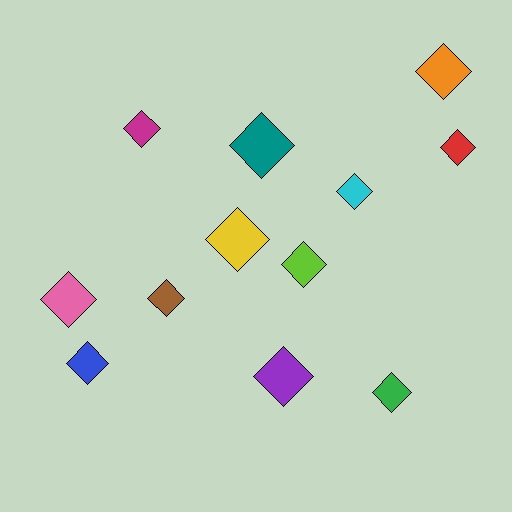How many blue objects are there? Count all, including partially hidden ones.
There is 1 blue object.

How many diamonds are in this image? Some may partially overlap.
There are 12 diamonds.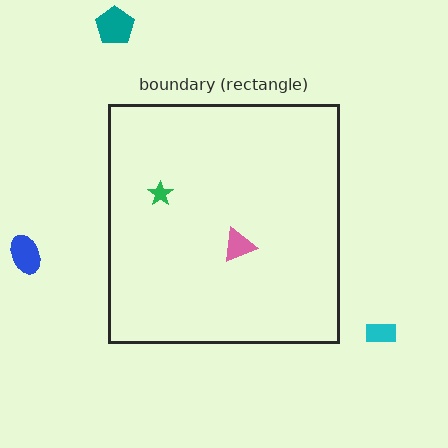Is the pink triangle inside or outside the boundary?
Inside.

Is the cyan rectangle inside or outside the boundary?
Outside.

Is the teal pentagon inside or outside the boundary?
Outside.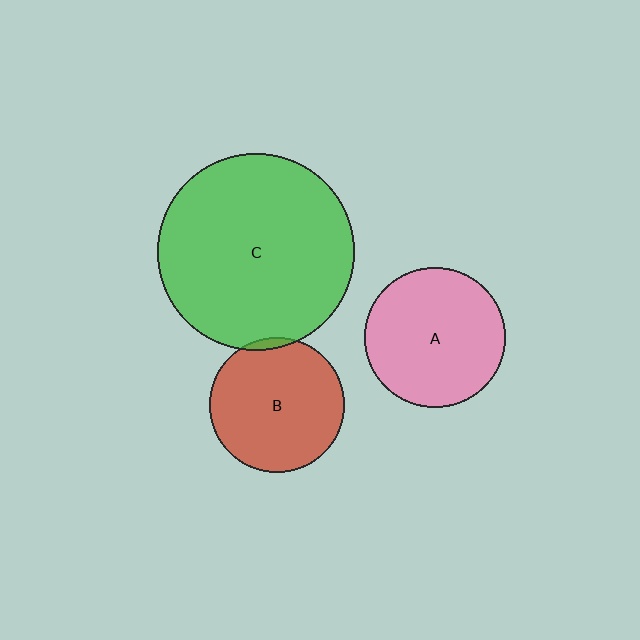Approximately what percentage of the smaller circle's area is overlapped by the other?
Approximately 5%.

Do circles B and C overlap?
Yes.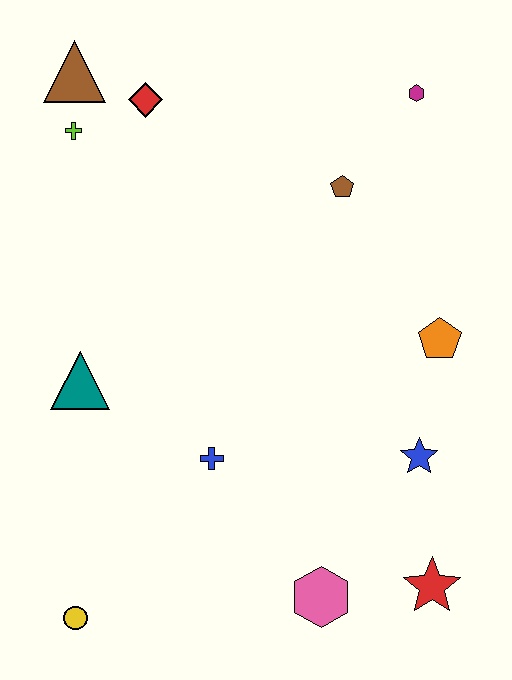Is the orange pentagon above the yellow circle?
Yes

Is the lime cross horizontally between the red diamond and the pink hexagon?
No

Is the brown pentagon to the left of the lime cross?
No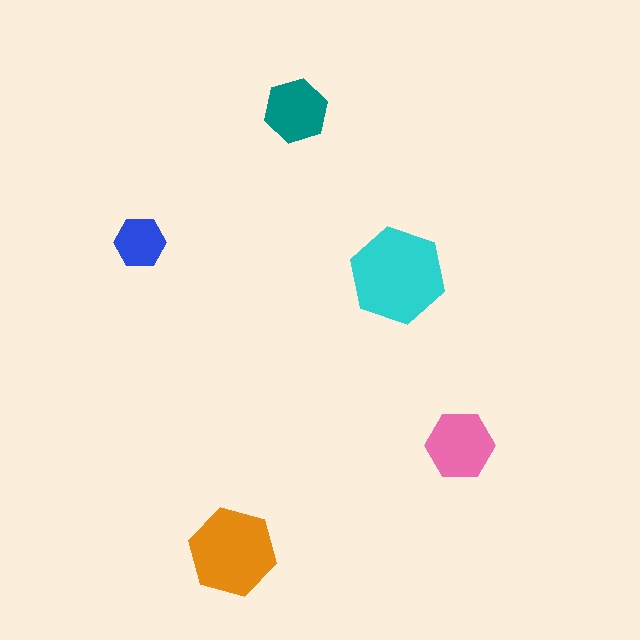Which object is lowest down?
The orange hexagon is bottommost.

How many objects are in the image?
There are 5 objects in the image.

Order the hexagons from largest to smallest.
the cyan one, the orange one, the pink one, the teal one, the blue one.